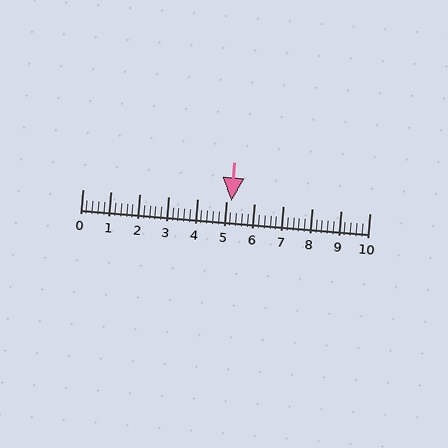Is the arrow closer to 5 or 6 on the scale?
The arrow is closer to 5.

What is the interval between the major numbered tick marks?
The major tick marks are spaced 1 units apart.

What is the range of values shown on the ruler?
The ruler shows values from 0 to 10.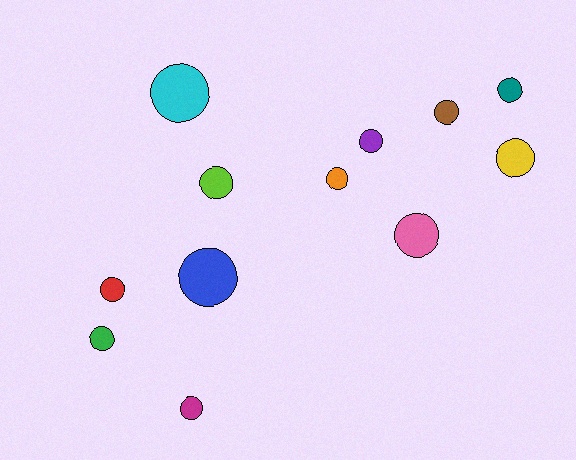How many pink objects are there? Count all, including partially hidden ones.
There is 1 pink object.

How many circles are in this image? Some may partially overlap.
There are 12 circles.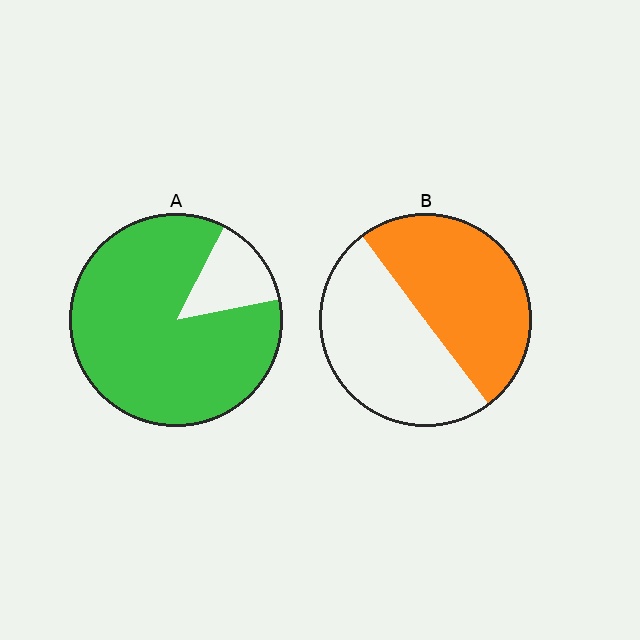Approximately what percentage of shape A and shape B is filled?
A is approximately 85% and B is approximately 50%.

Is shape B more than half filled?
Roughly half.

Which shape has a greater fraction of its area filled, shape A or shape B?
Shape A.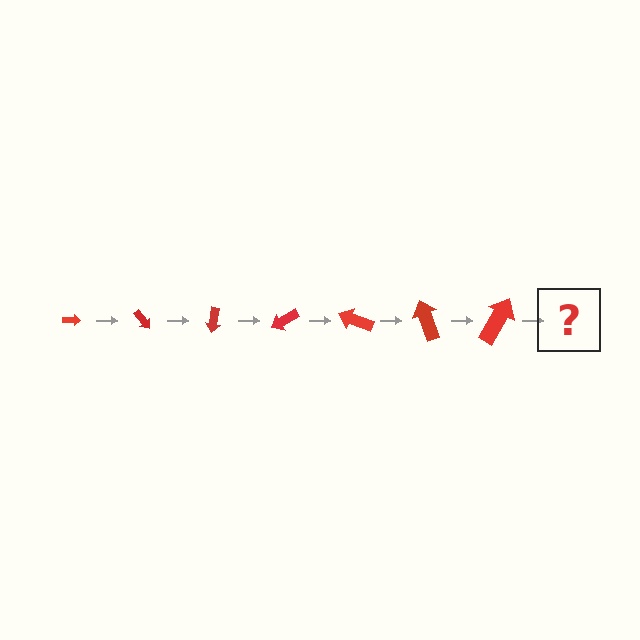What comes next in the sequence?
The next element should be an arrow, larger than the previous one and rotated 350 degrees from the start.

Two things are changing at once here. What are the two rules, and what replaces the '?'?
The two rules are that the arrow grows larger each step and it rotates 50 degrees each step. The '?' should be an arrow, larger than the previous one and rotated 350 degrees from the start.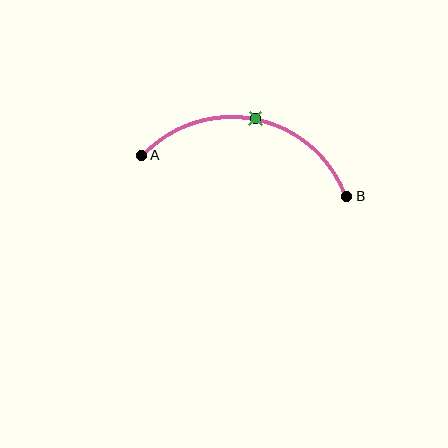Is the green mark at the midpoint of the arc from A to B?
Yes. The green mark lies on the arc at equal arc-length from both A and B — it is the arc midpoint.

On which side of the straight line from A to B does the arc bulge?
The arc bulges above the straight line connecting A and B.